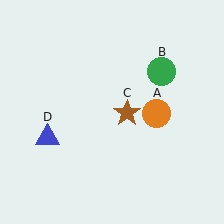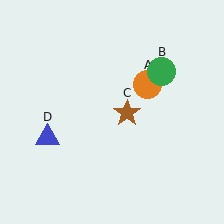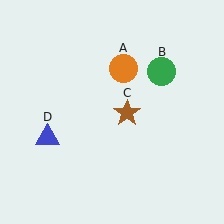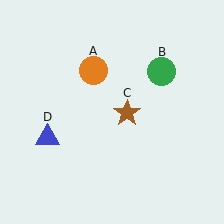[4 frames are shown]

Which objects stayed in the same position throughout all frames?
Green circle (object B) and brown star (object C) and blue triangle (object D) remained stationary.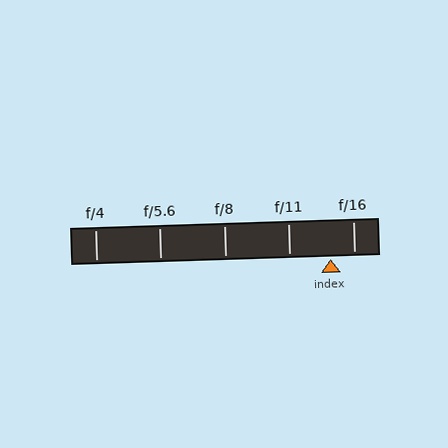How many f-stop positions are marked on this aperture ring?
There are 5 f-stop positions marked.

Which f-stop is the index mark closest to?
The index mark is closest to f/16.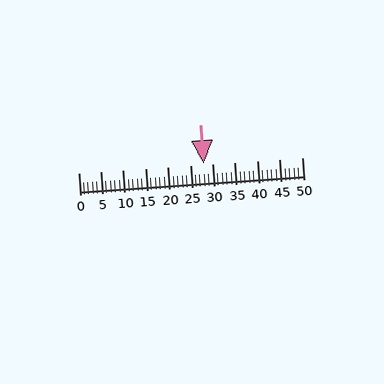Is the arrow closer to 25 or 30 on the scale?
The arrow is closer to 30.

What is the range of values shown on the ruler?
The ruler shows values from 0 to 50.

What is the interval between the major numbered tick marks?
The major tick marks are spaced 5 units apart.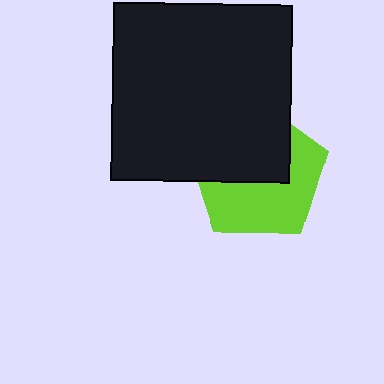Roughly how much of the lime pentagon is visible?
About half of it is visible (roughly 52%).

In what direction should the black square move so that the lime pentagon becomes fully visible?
The black square should move up. That is the shortest direction to clear the overlap and leave the lime pentagon fully visible.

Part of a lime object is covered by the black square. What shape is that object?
It is a pentagon.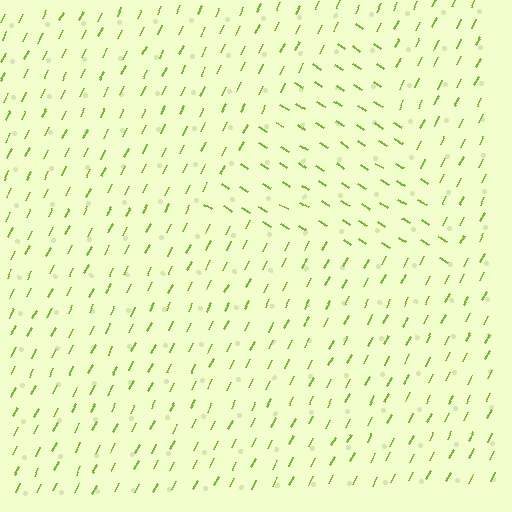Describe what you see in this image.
The image is filled with small lime line segments. A triangle region in the image has lines oriented differently from the surrounding lines, creating a visible texture boundary.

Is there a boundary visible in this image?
Yes, there is a texture boundary formed by a change in line orientation.